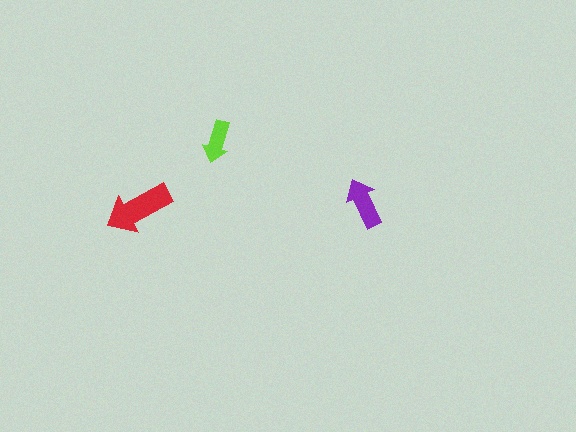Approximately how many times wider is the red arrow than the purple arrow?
About 1.5 times wider.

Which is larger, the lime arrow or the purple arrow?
The purple one.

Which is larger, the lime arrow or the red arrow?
The red one.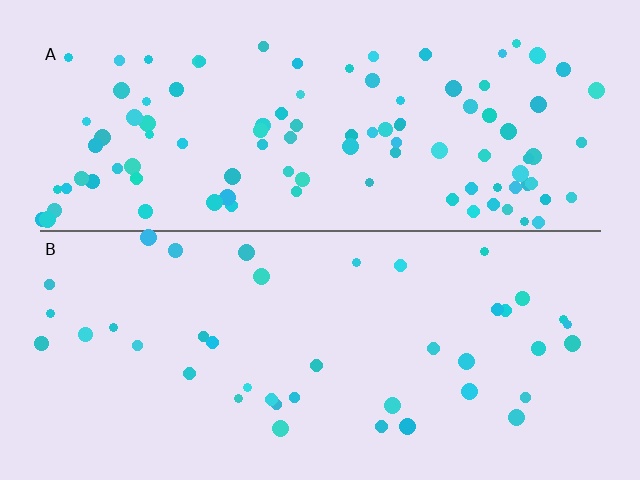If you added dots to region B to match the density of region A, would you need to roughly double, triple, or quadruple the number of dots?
Approximately triple.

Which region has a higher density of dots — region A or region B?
A (the top).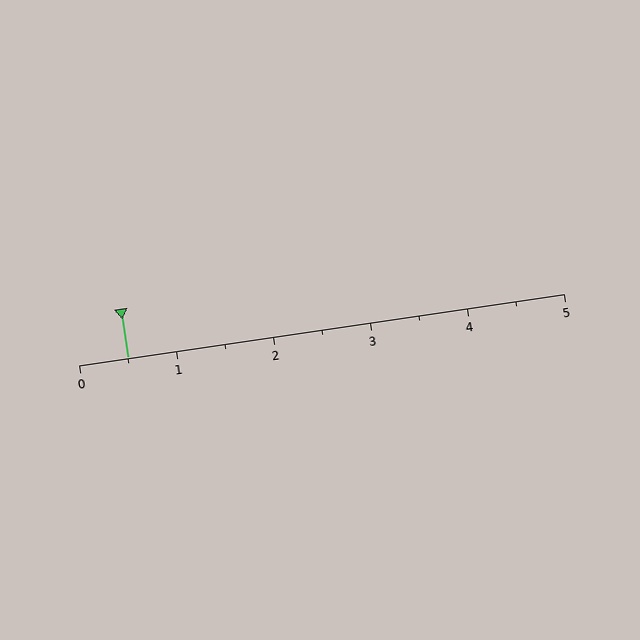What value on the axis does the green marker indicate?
The marker indicates approximately 0.5.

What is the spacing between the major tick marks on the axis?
The major ticks are spaced 1 apart.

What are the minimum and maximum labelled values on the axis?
The axis runs from 0 to 5.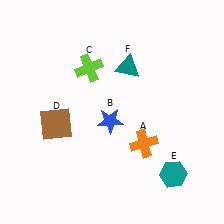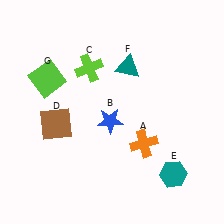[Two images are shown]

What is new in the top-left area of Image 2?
A lime square (G) was added in the top-left area of Image 2.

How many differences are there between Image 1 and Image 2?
There is 1 difference between the two images.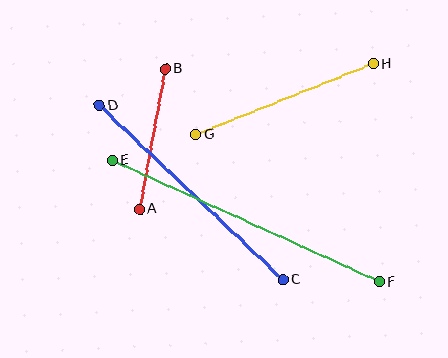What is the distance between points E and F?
The distance is approximately 293 pixels.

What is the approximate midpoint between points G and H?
The midpoint is at approximately (284, 99) pixels.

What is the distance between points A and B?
The distance is approximately 143 pixels.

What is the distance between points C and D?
The distance is approximately 253 pixels.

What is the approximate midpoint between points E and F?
The midpoint is at approximately (246, 221) pixels.